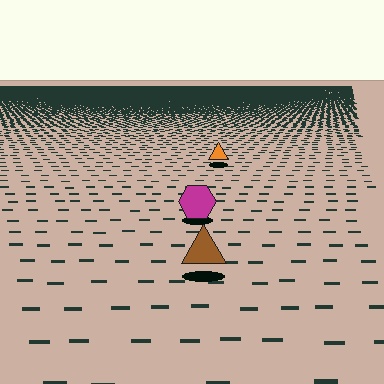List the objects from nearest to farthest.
From nearest to farthest: the brown triangle, the magenta hexagon, the orange triangle.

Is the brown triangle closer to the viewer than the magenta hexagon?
Yes. The brown triangle is closer — you can tell from the texture gradient: the ground texture is coarser near it.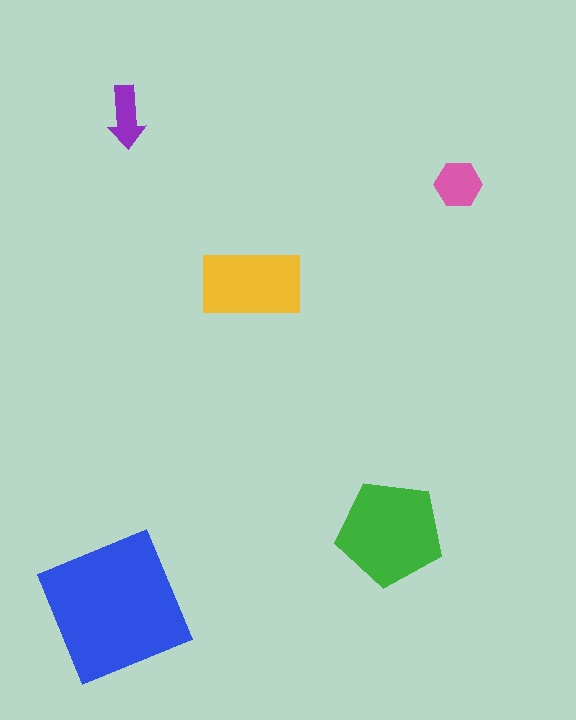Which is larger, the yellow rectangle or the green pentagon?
The green pentagon.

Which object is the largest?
The blue square.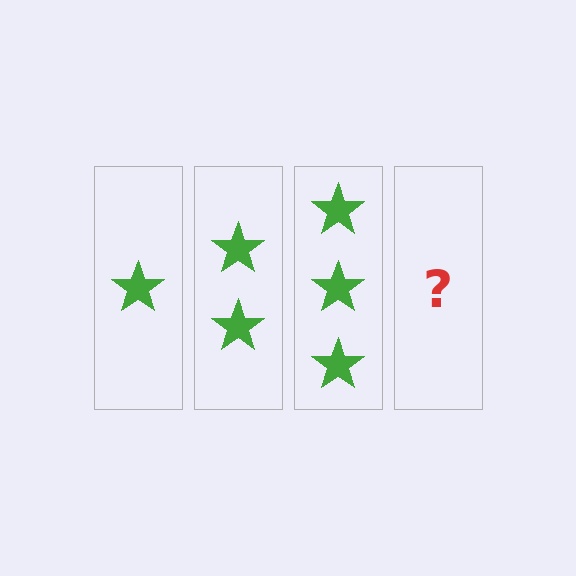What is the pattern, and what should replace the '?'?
The pattern is that each step adds one more star. The '?' should be 4 stars.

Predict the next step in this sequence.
The next step is 4 stars.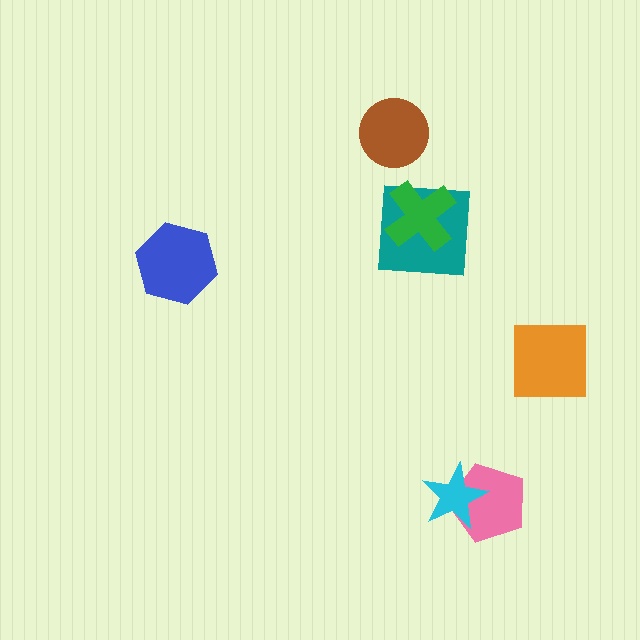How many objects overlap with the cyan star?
1 object overlaps with the cyan star.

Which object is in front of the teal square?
The green cross is in front of the teal square.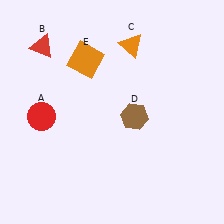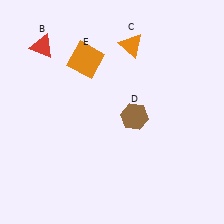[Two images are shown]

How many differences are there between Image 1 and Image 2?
There is 1 difference between the two images.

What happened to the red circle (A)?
The red circle (A) was removed in Image 2. It was in the bottom-left area of Image 1.